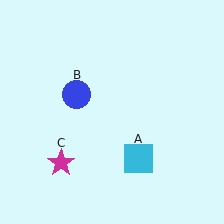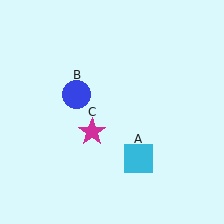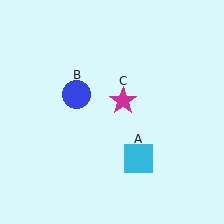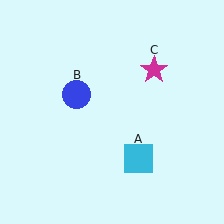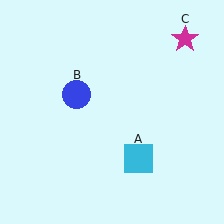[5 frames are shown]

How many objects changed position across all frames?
1 object changed position: magenta star (object C).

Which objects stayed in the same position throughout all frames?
Cyan square (object A) and blue circle (object B) remained stationary.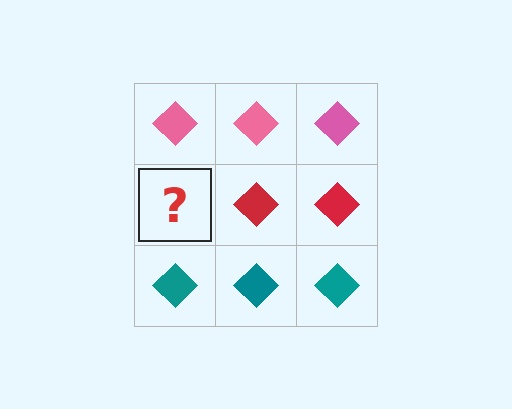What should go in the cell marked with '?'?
The missing cell should contain a red diamond.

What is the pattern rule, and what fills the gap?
The rule is that each row has a consistent color. The gap should be filled with a red diamond.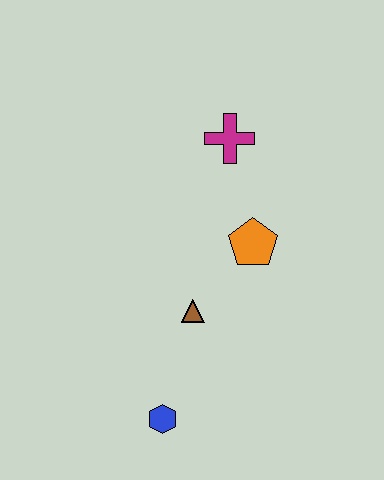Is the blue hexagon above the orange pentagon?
No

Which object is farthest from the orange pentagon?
The blue hexagon is farthest from the orange pentagon.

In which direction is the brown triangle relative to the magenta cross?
The brown triangle is below the magenta cross.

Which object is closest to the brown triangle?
The orange pentagon is closest to the brown triangle.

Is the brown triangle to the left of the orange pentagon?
Yes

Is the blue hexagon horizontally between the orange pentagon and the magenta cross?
No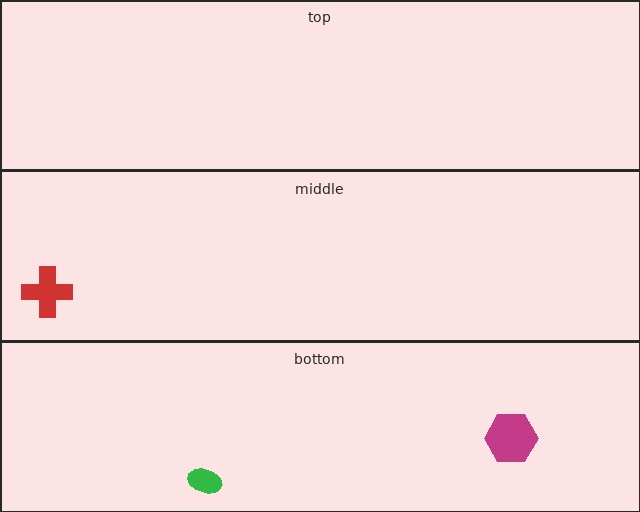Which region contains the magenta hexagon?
The bottom region.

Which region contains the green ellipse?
The bottom region.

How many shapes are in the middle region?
1.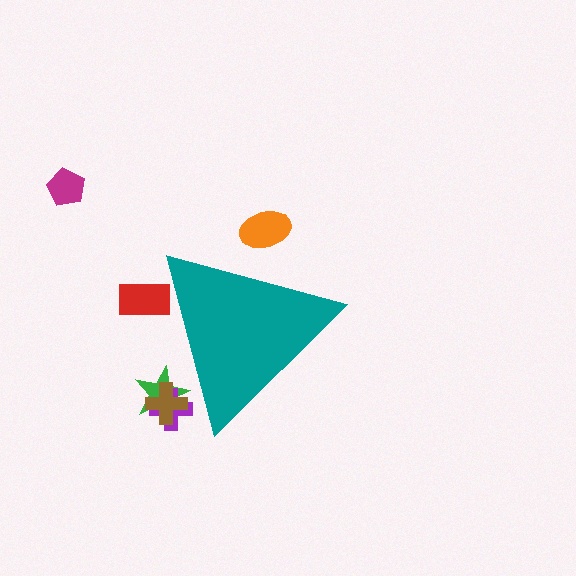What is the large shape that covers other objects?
A teal triangle.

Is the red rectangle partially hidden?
Yes, the red rectangle is partially hidden behind the teal triangle.